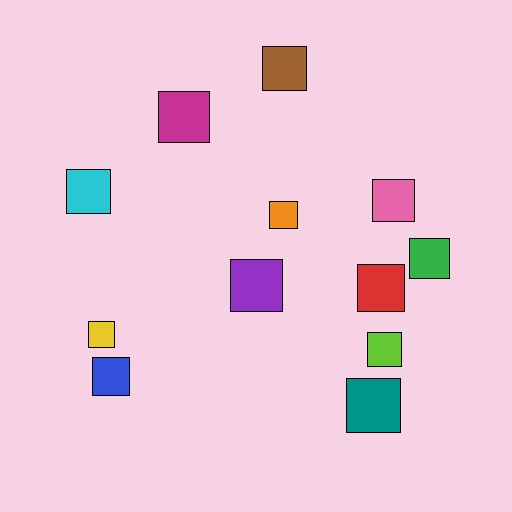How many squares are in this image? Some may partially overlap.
There are 12 squares.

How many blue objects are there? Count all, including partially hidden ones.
There is 1 blue object.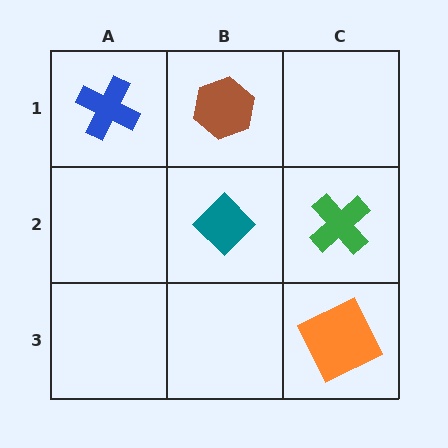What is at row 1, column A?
A blue cross.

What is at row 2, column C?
A green cross.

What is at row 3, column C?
An orange square.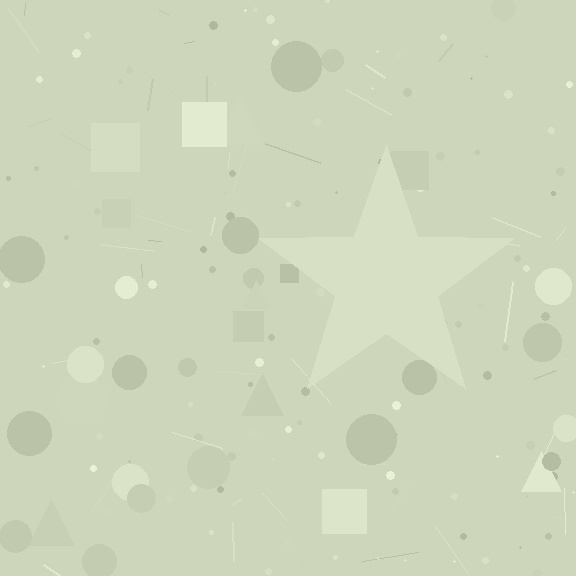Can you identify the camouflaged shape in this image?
The camouflaged shape is a star.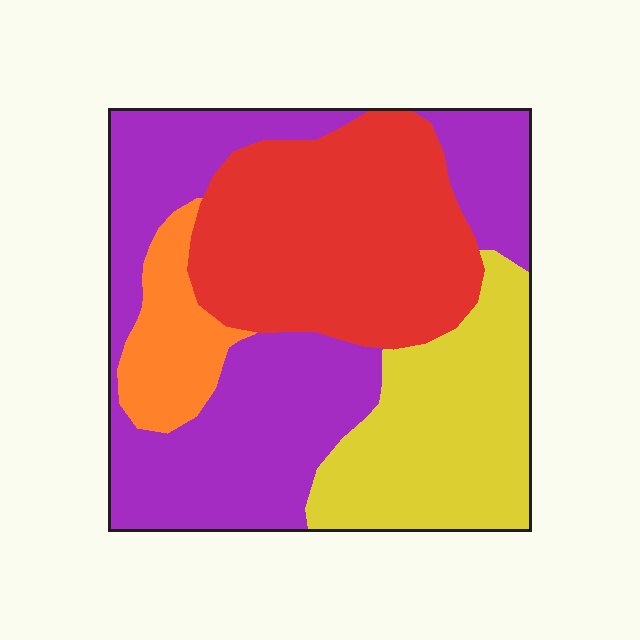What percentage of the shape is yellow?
Yellow covers 22% of the shape.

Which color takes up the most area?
Purple, at roughly 40%.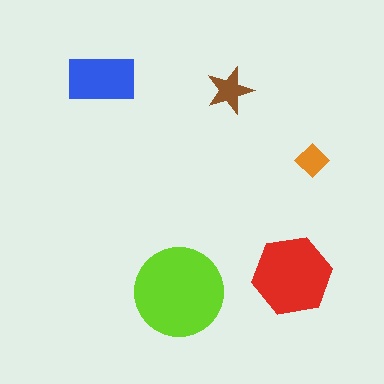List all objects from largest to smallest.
The lime circle, the red hexagon, the blue rectangle, the brown star, the orange diamond.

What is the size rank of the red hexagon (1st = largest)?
2nd.